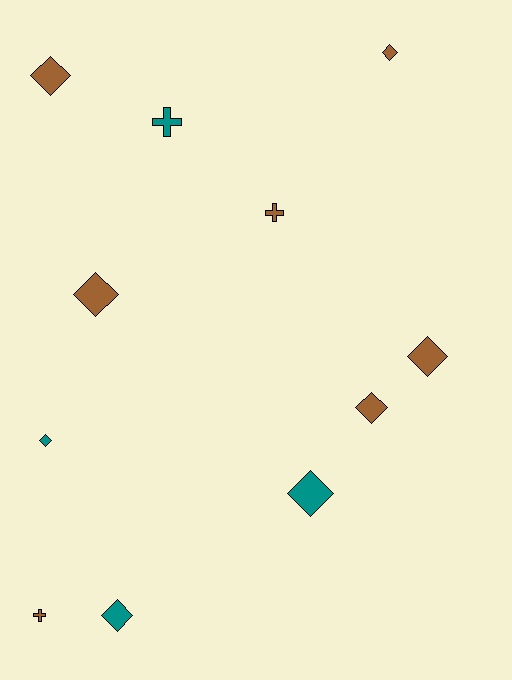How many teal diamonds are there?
There are 3 teal diamonds.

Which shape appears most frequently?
Diamond, with 8 objects.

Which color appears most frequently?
Brown, with 7 objects.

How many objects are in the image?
There are 11 objects.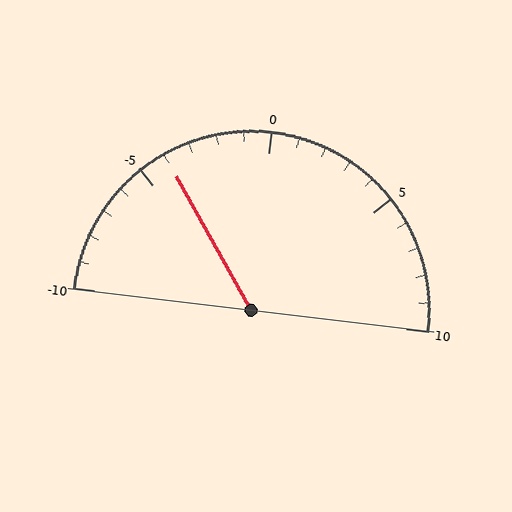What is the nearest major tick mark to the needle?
The nearest major tick mark is -5.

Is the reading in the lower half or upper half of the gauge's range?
The reading is in the lower half of the range (-10 to 10).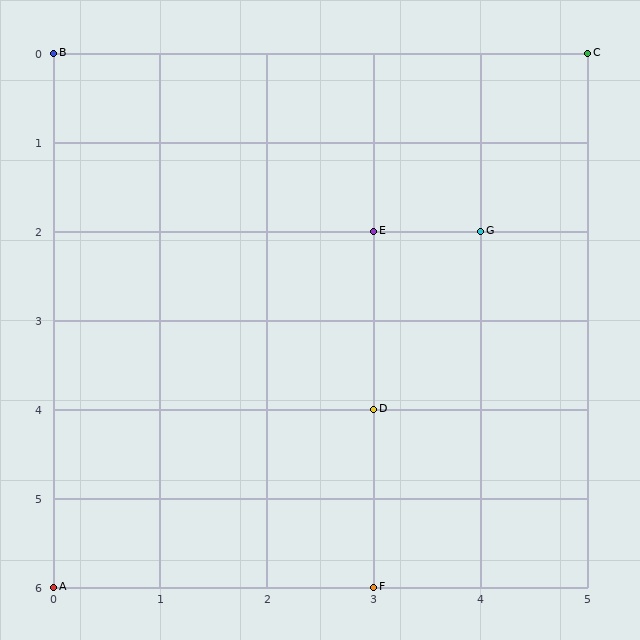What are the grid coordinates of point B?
Point B is at grid coordinates (0, 0).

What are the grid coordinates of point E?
Point E is at grid coordinates (3, 2).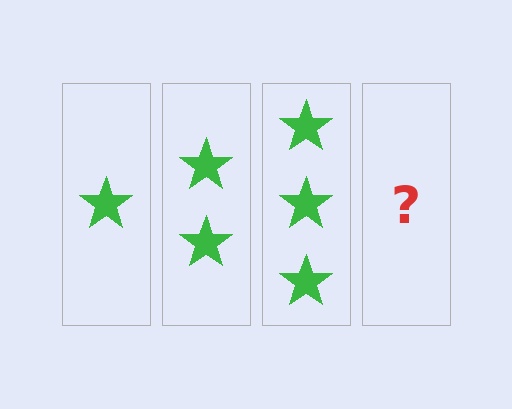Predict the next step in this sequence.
The next step is 4 stars.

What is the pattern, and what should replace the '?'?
The pattern is that each step adds one more star. The '?' should be 4 stars.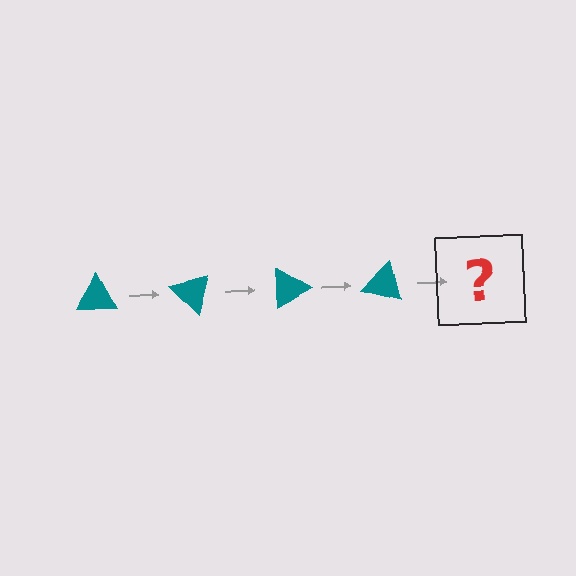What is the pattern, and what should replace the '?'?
The pattern is that the triangle rotates 45 degrees each step. The '?' should be a teal triangle rotated 180 degrees.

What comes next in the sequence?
The next element should be a teal triangle rotated 180 degrees.